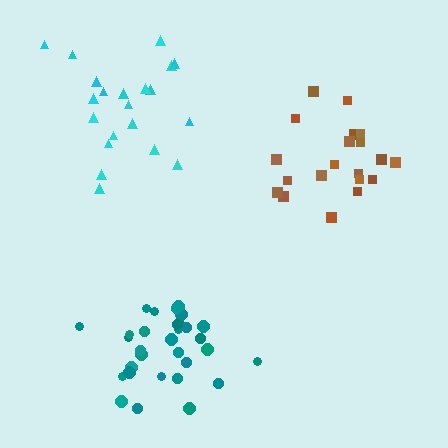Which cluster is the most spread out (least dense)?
Cyan.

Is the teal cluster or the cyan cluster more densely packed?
Teal.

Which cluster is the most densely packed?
Teal.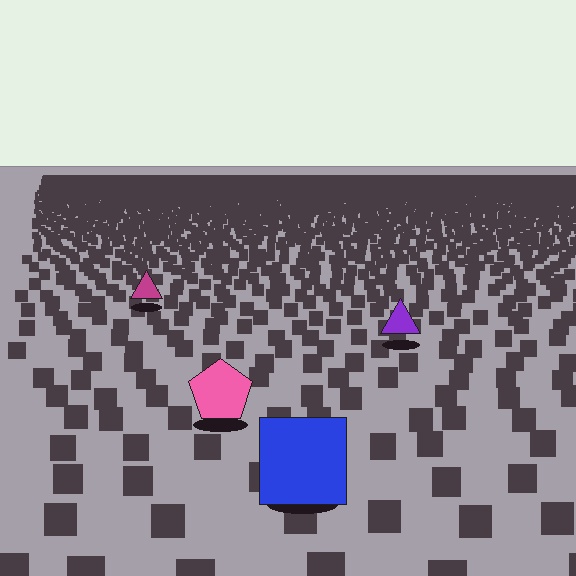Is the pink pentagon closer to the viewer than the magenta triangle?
Yes. The pink pentagon is closer — you can tell from the texture gradient: the ground texture is coarser near it.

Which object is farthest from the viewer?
The magenta triangle is farthest from the viewer. It appears smaller and the ground texture around it is denser.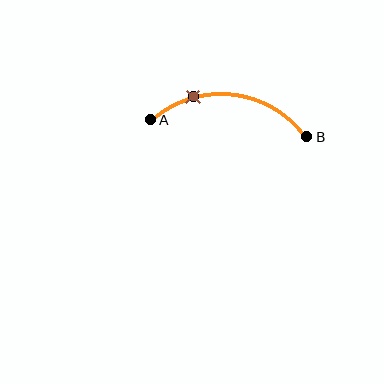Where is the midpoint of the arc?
The arc midpoint is the point on the curve farthest from the straight line joining A and B. It sits above that line.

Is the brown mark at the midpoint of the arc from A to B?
No. The brown mark lies on the arc but is closer to endpoint A. The arc midpoint would be at the point on the curve equidistant along the arc from both A and B.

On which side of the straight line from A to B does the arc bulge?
The arc bulges above the straight line connecting A and B.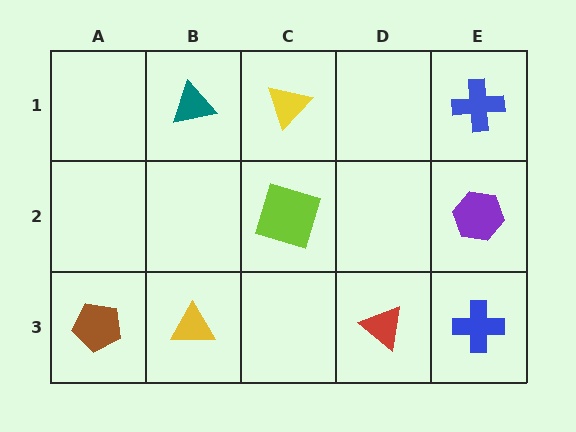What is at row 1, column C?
A yellow triangle.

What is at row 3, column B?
A yellow triangle.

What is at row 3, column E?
A blue cross.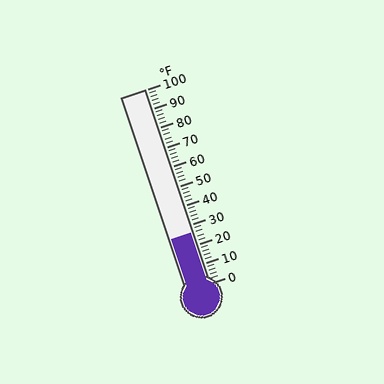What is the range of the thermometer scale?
The thermometer scale ranges from 0°F to 100°F.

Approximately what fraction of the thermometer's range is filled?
The thermometer is filled to approximately 25% of its range.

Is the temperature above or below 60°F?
The temperature is below 60°F.